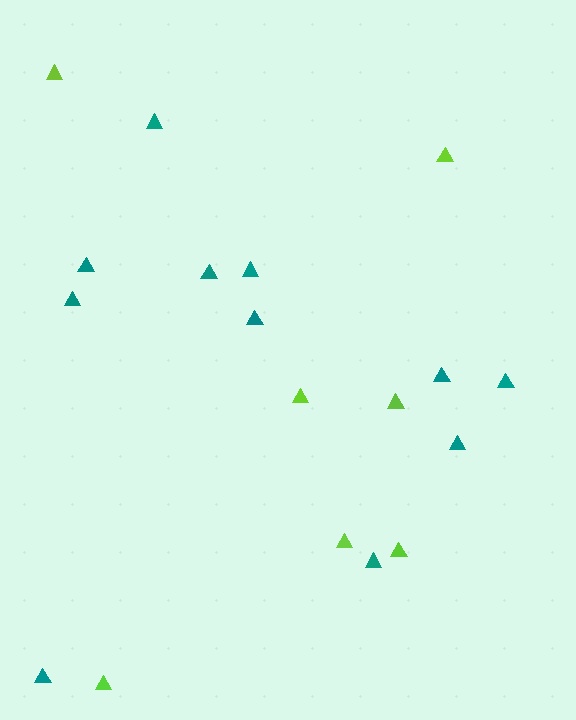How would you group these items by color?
There are 2 groups: one group of lime triangles (7) and one group of teal triangles (11).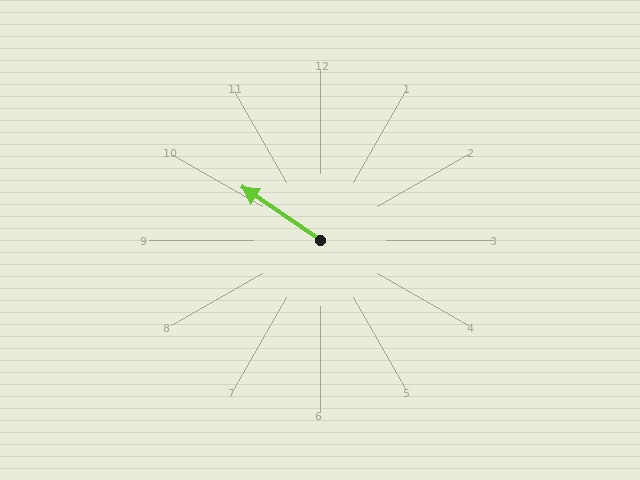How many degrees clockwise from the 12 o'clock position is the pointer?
Approximately 304 degrees.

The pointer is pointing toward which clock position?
Roughly 10 o'clock.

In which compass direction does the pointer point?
Northwest.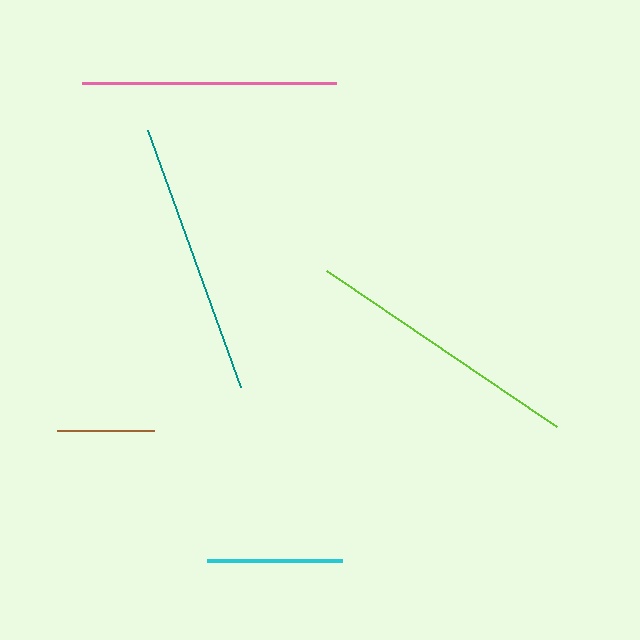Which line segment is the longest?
The lime line is the longest at approximately 278 pixels.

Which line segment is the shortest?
The brown line is the shortest at approximately 97 pixels.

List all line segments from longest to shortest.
From longest to shortest: lime, teal, pink, cyan, brown.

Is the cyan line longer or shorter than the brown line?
The cyan line is longer than the brown line.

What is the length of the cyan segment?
The cyan segment is approximately 136 pixels long.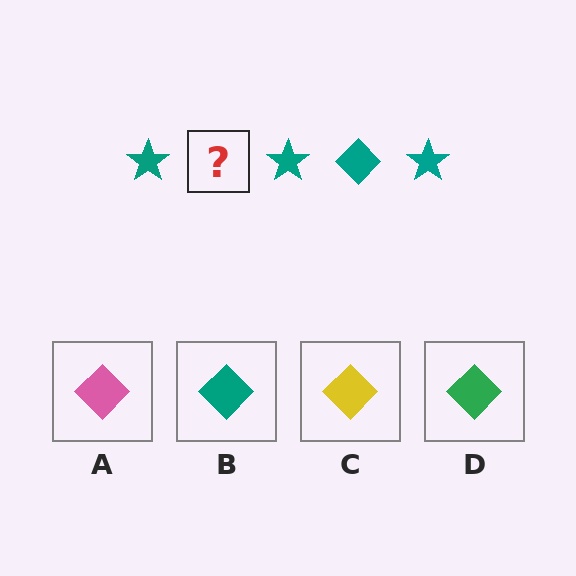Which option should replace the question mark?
Option B.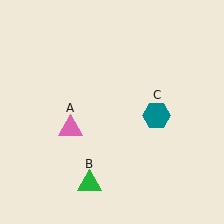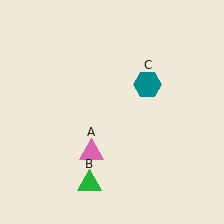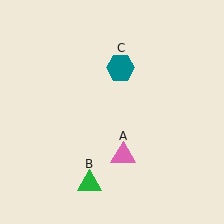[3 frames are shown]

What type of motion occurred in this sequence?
The pink triangle (object A), teal hexagon (object C) rotated counterclockwise around the center of the scene.